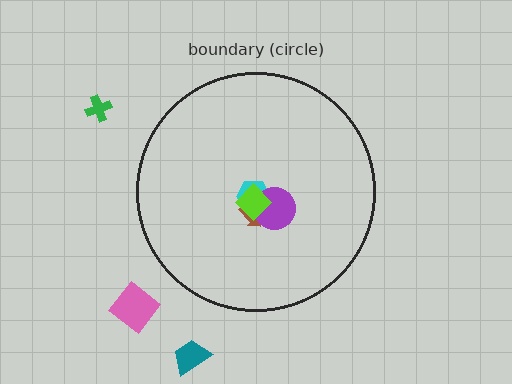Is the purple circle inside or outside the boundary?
Inside.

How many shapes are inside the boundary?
4 inside, 3 outside.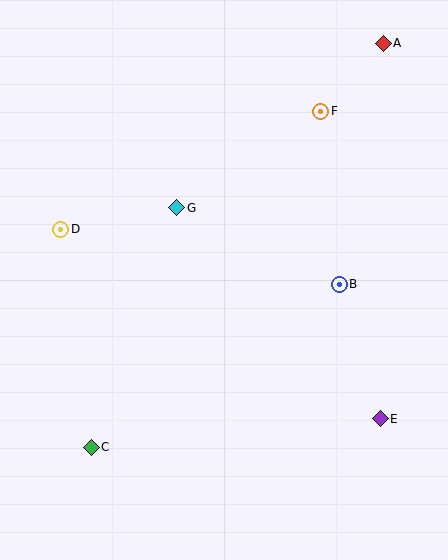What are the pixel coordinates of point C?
Point C is at (91, 447).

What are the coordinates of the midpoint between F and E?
The midpoint between F and E is at (350, 265).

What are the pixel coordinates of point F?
Point F is at (321, 111).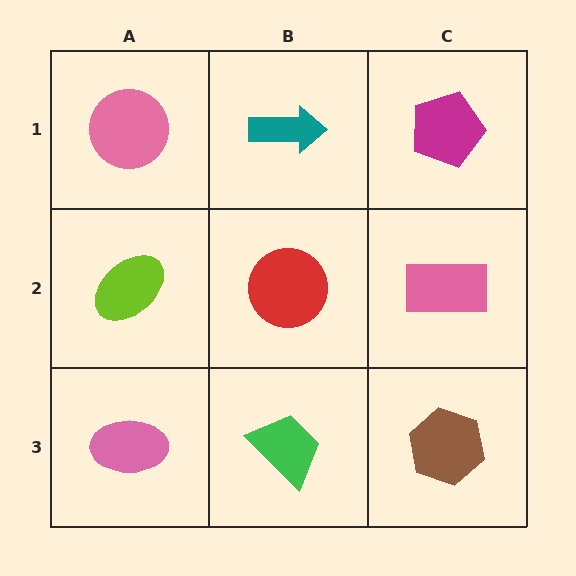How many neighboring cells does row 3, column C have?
2.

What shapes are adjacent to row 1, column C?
A pink rectangle (row 2, column C), a teal arrow (row 1, column B).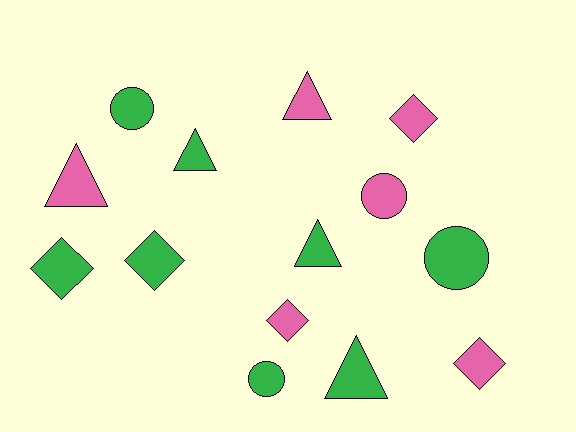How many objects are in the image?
There are 14 objects.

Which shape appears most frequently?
Diamond, with 5 objects.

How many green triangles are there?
There are 3 green triangles.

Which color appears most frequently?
Green, with 8 objects.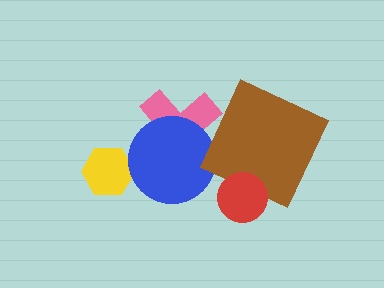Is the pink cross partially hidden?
Yes, it is partially covered by another shape.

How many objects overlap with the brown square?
1 object overlaps with the brown square.